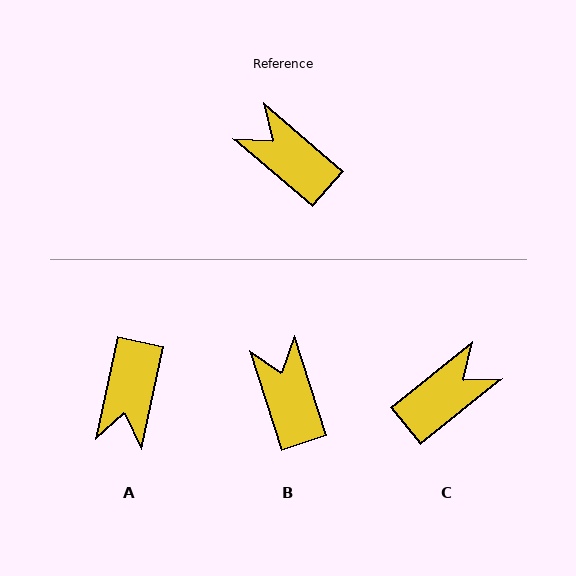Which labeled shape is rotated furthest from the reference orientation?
A, about 118 degrees away.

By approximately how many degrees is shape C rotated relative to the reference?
Approximately 100 degrees clockwise.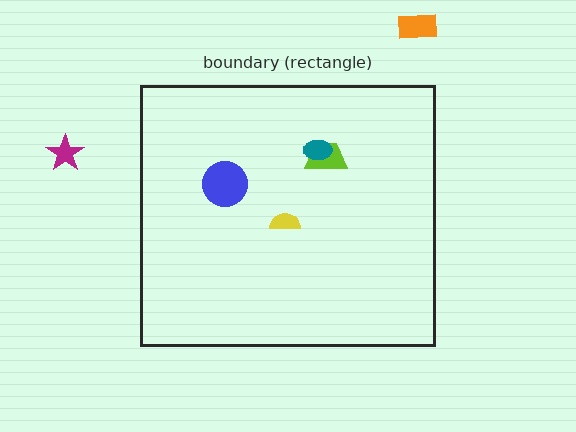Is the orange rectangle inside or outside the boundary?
Outside.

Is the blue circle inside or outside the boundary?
Inside.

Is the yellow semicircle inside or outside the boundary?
Inside.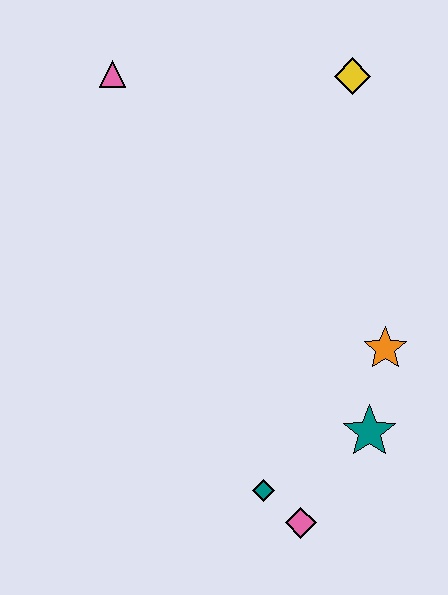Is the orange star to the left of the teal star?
No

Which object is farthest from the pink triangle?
The pink diamond is farthest from the pink triangle.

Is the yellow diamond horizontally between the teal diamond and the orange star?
Yes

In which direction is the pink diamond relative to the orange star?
The pink diamond is below the orange star.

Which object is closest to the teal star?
The orange star is closest to the teal star.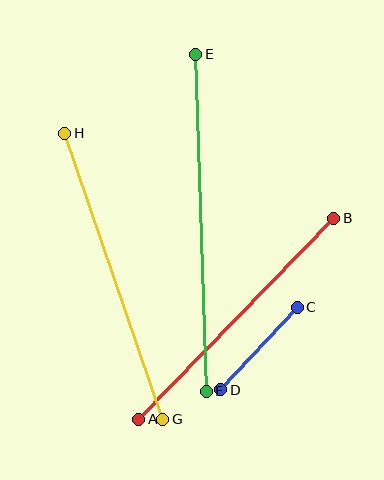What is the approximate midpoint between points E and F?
The midpoint is at approximately (201, 223) pixels.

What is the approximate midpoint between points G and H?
The midpoint is at approximately (114, 276) pixels.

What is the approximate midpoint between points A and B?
The midpoint is at approximately (236, 319) pixels.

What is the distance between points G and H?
The distance is approximately 302 pixels.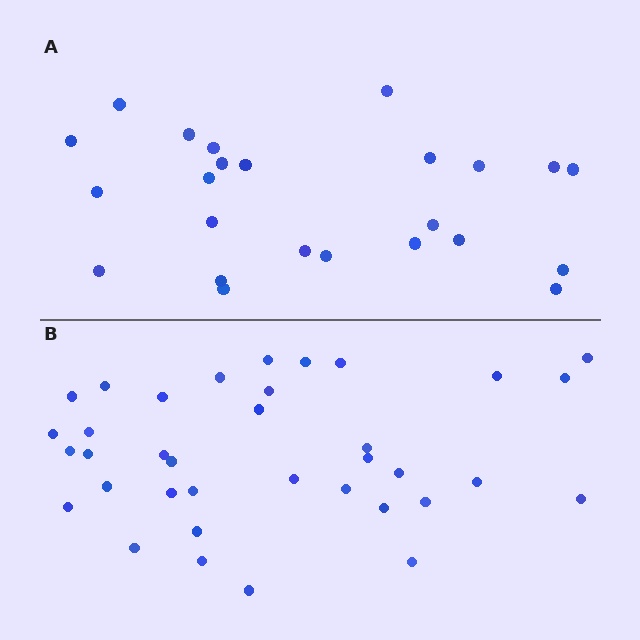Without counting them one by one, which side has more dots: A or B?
Region B (the bottom region) has more dots.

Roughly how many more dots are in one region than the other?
Region B has roughly 12 or so more dots than region A.